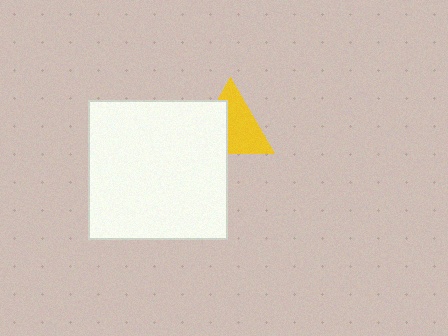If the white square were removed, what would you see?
You would see the complete yellow triangle.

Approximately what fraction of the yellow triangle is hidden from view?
Roughly 40% of the yellow triangle is hidden behind the white square.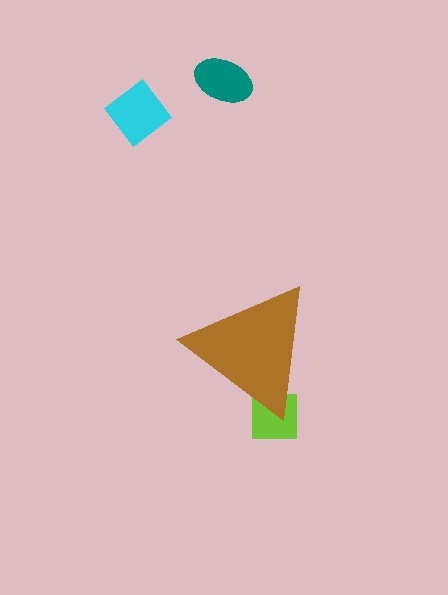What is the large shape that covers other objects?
A brown triangle.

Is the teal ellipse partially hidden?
No, the teal ellipse is fully visible.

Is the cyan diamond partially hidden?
No, the cyan diamond is fully visible.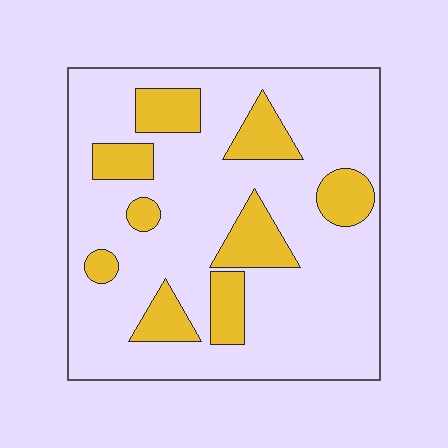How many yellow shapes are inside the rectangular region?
9.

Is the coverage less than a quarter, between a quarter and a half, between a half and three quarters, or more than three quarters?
Less than a quarter.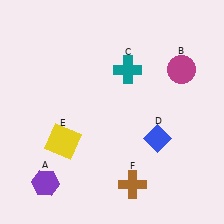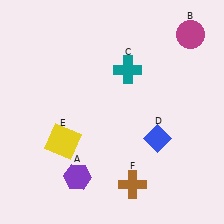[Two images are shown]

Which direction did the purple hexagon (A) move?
The purple hexagon (A) moved right.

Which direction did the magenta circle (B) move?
The magenta circle (B) moved up.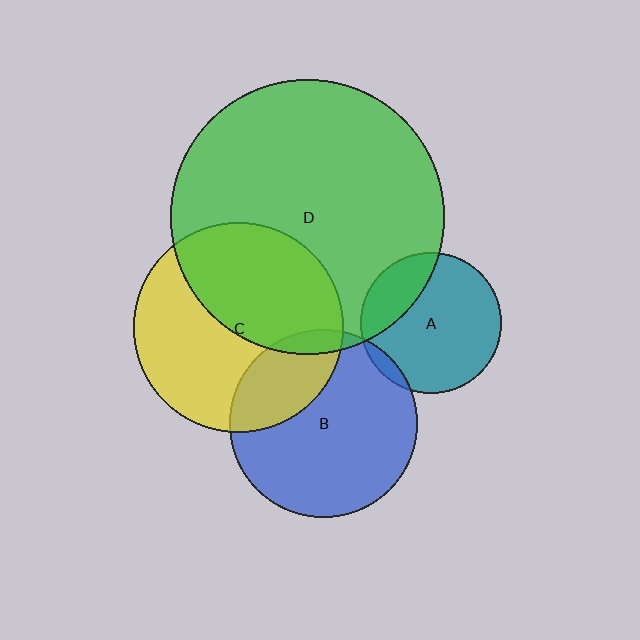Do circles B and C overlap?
Yes.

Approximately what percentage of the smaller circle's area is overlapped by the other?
Approximately 25%.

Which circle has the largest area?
Circle D (green).